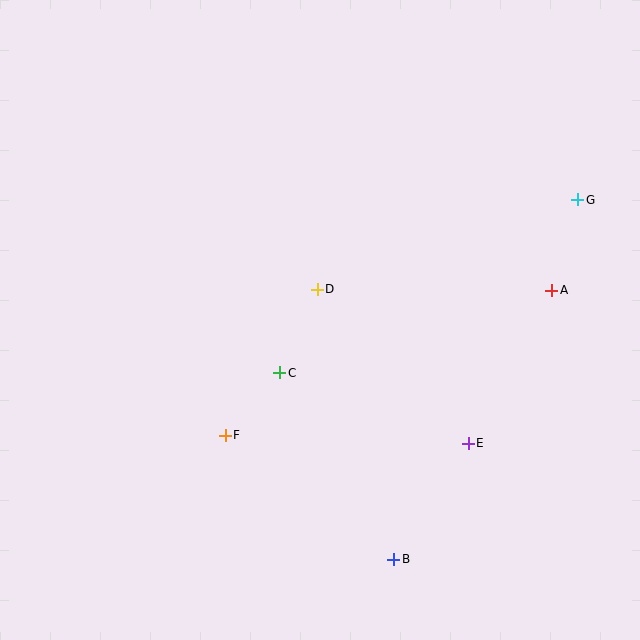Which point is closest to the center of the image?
Point D at (317, 289) is closest to the center.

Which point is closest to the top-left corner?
Point D is closest to the top-left corner.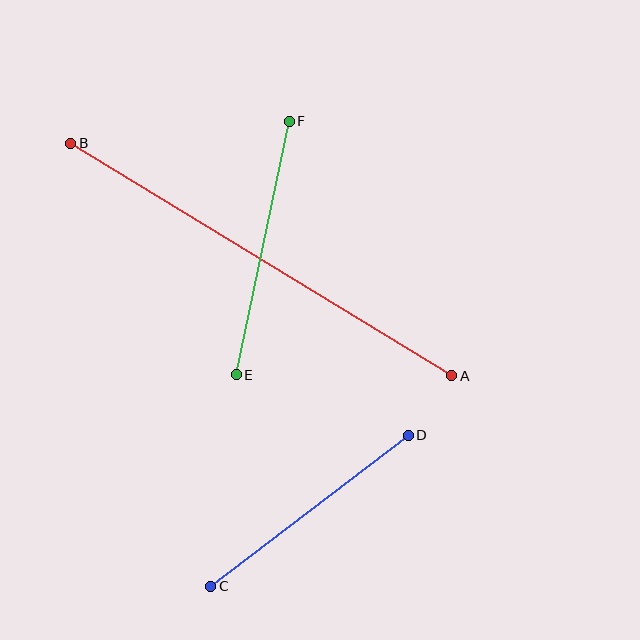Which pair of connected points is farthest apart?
Points A and B are farthest apart.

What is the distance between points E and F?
The distance is approximately 259 pixels.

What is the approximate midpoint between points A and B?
The midpoint is at approximately (261, 259) pixels.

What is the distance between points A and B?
The distance is approximately 446 pixels.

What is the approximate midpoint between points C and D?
The midpoint is at approximately (309, 511) pixels.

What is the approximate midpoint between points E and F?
The midpoint is at approximately (263, 248) pixels.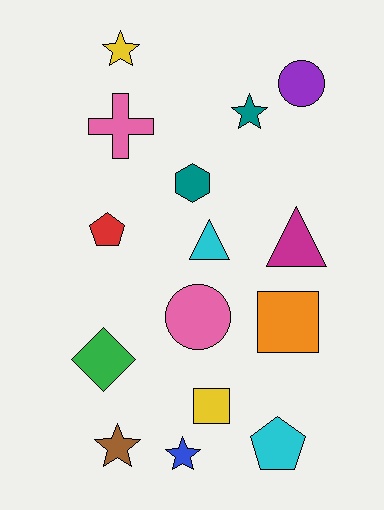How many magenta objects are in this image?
There is 1 magenta object.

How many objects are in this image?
There are 15 objects.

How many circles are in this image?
There are 2 circles.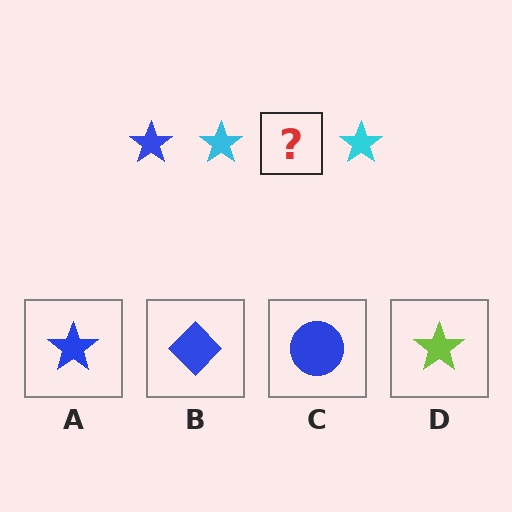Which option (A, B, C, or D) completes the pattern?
A.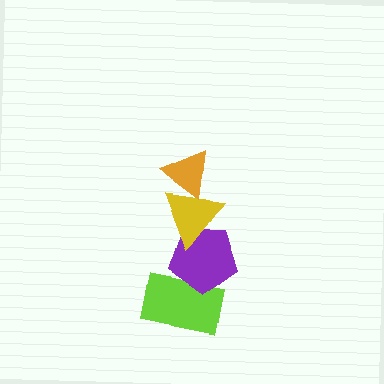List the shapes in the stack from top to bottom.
From top to bottom: the orange triangle, the yellow triangle, the purple pentagon, the lime rectangle.